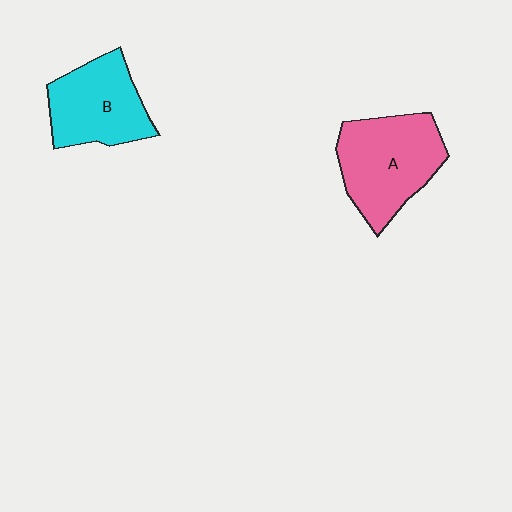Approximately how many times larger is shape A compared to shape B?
Approximately 1.2 times.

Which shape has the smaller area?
Shape B (cyan).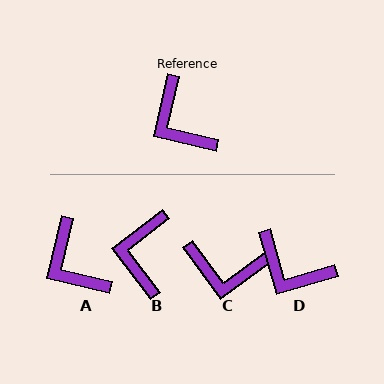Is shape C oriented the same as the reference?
No, it is off by about 50 degrees.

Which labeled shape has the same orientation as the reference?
A.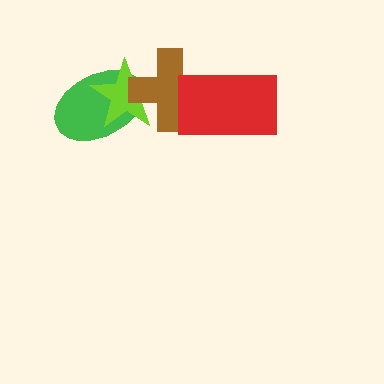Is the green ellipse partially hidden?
Yes, it is partially covered by another shape.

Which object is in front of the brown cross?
The red rectangle is in front of the brown cross.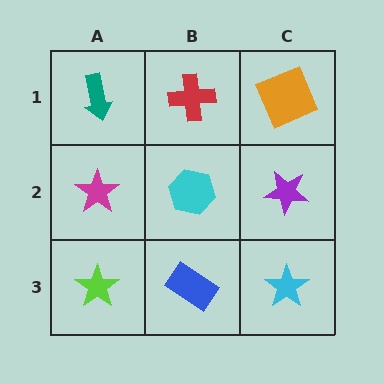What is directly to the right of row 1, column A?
A red cross.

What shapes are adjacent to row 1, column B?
A cyan hexagon (row 2, column B), a teal arrow (row 1, column A), an orange square (row 1, column C).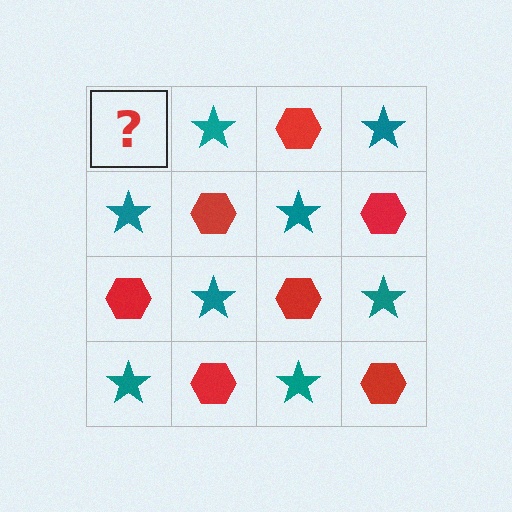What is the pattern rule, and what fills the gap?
The rule is that it alternates red hexagon and teal star in a checkerboard pattern. The gap should be filled with a red hexagon.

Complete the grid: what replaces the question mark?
The question mark should be replaced with a red hexagon.